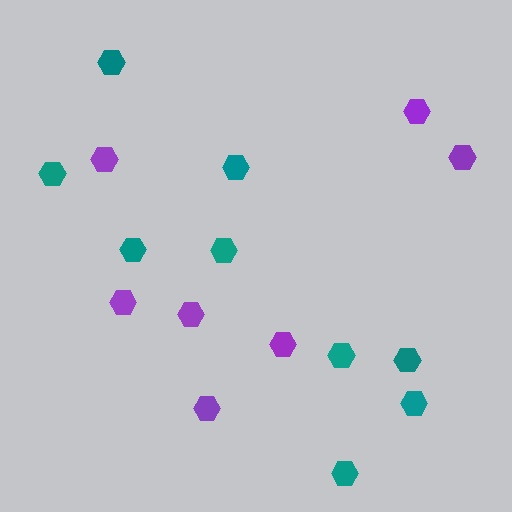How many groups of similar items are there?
There are 2 groups: one group of teal hexagons (9) and one group of purple hexagons (7).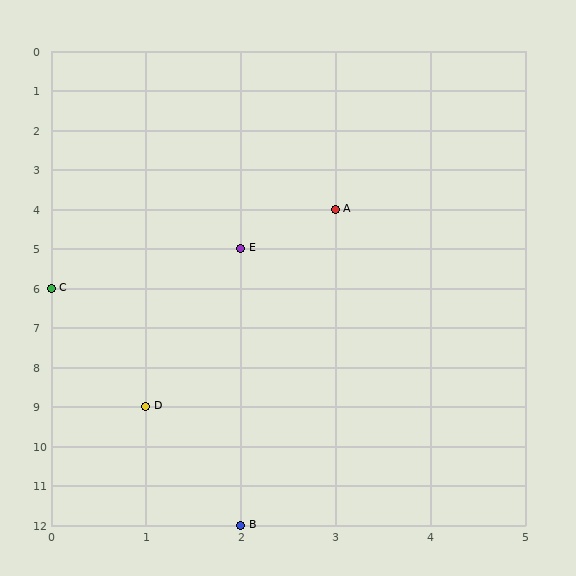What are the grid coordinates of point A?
Point A is at grid coordinates (3, 4).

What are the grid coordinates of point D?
Point D is at grid coordinates (1, 9).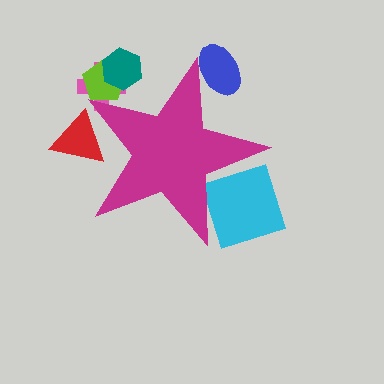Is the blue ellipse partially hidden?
Yes, the blue ellipse is partially hidden behind the magenta star.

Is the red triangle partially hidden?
Yes, the red triangle is partially hidden behind the magenta star.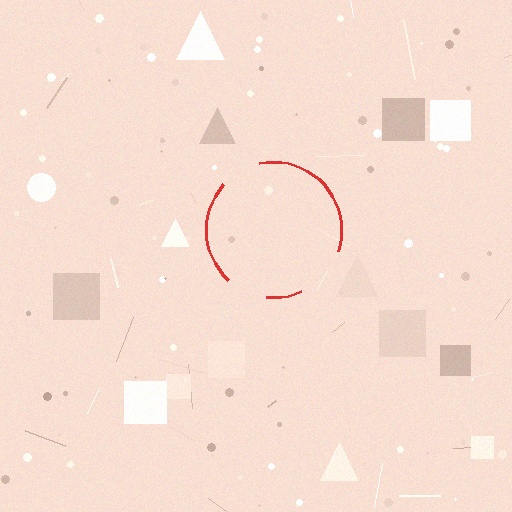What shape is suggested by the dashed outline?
The dashed outline suggests a circle.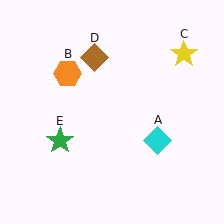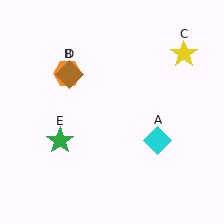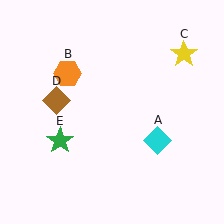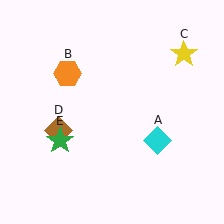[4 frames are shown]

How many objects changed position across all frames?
1 object changed position: brown diamond (object D).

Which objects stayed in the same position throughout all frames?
Cyan diamond (object A) and orange hexagon (object B) and yellow star (object C) and green star (object E) remained stationary.